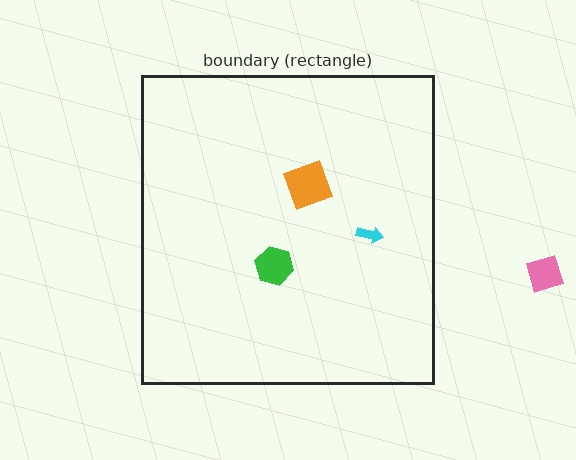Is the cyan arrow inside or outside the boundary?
Inside.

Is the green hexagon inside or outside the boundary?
Inside.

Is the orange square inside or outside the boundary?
Inside.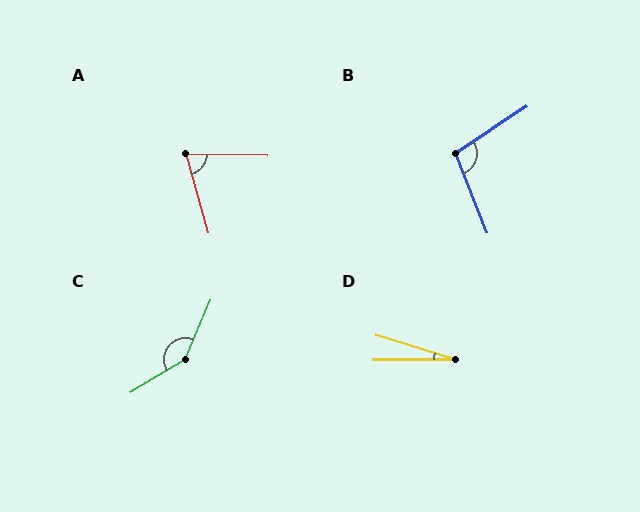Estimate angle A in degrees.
Approximately 73 degrees.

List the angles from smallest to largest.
D (17°), A (73°), B (102°), C (145°).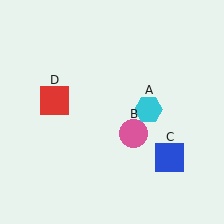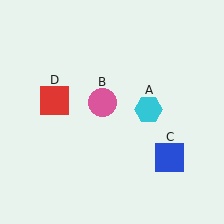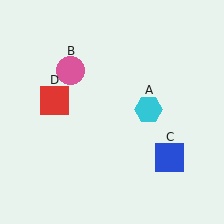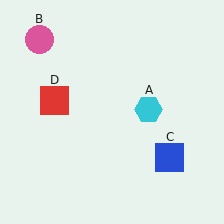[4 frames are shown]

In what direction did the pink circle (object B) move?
The pink circle (object B) moved up and to the left.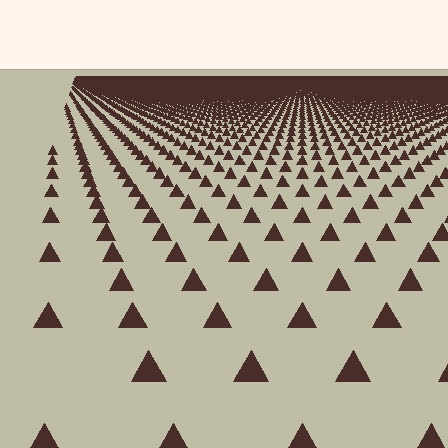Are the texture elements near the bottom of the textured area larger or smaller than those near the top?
Larger. Near the bottom, elements are closer to the viewer and appear at a bigger on-screen size.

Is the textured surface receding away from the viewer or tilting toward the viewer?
The surface is receding away from the viewer. Texture elements get smaller and denser toward the top.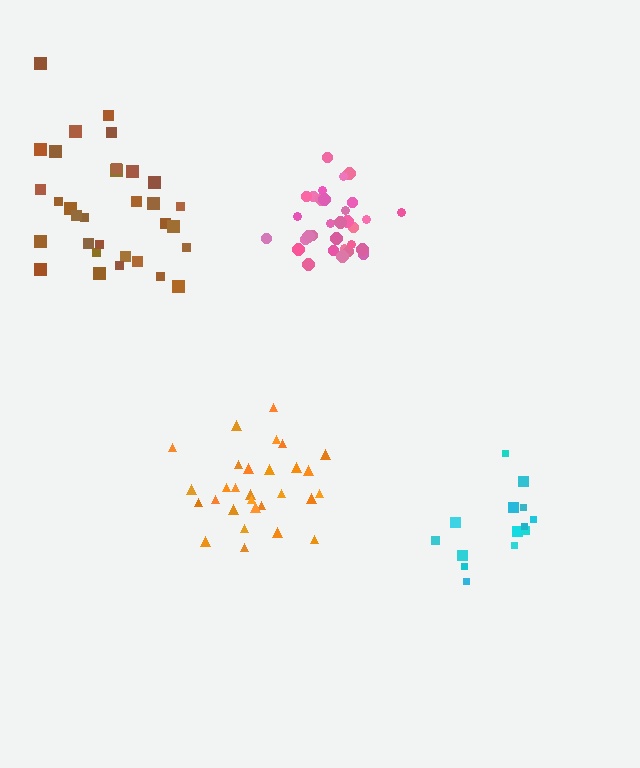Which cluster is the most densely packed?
Pink.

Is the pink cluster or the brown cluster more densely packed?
Pink.